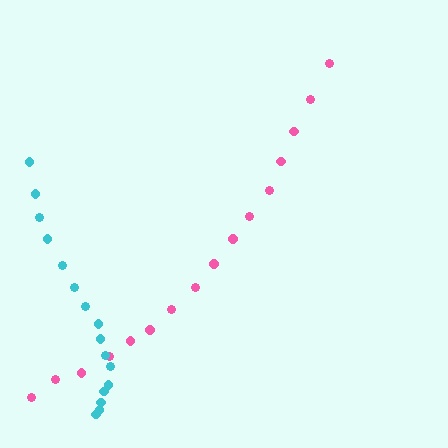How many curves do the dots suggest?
There are 2 distinct paths.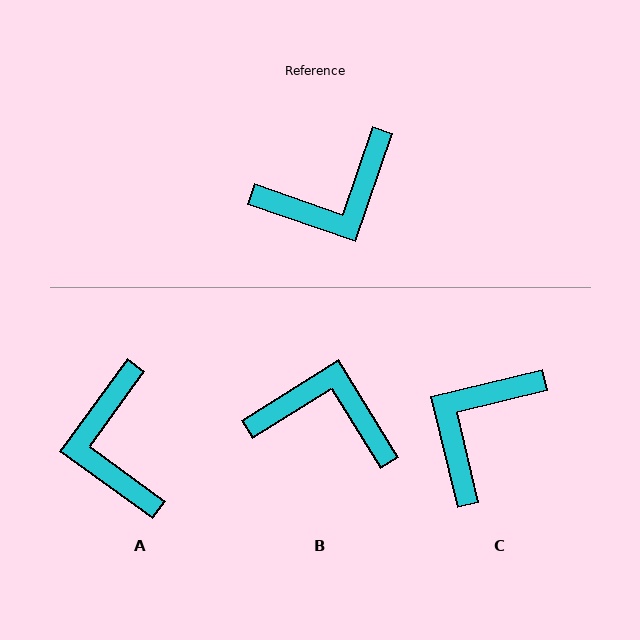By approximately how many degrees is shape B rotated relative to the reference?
Approximately 141 degrees counter-clockwise.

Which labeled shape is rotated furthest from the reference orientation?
C, about 147 degrees away.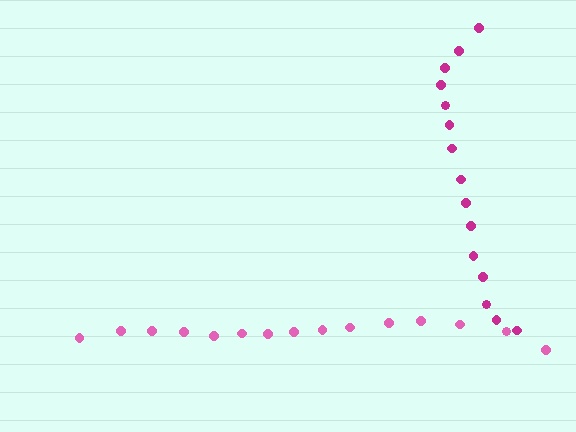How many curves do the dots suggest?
There are 2 distinct paths.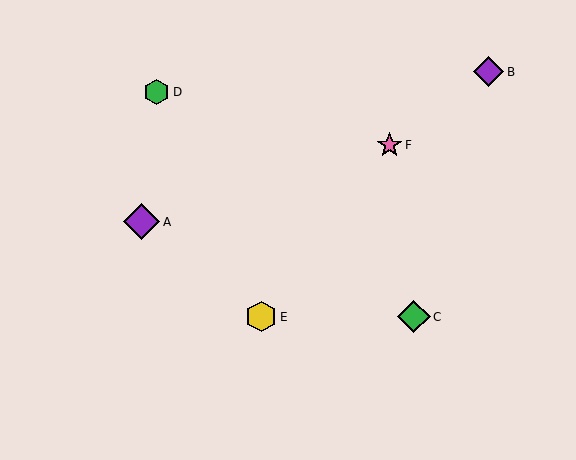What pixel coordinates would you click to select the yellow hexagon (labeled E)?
Click at (261, 317) to select the yellow hexagon E.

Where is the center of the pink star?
The center of the pink star is at (389, 145).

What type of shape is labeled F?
Shape F is a pink star.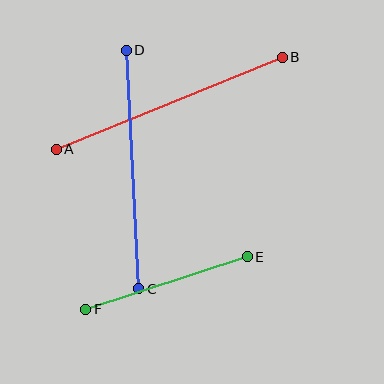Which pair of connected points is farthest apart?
Points A and B are farthest apart.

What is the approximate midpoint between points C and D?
The midpoint is at approximately (133, 170) pixels.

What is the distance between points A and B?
The distance is approximately 244 pixels.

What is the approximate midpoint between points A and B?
The midpoint is at approximately (169, 103) pixels.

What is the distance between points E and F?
The distance is approximately 170 pixels.